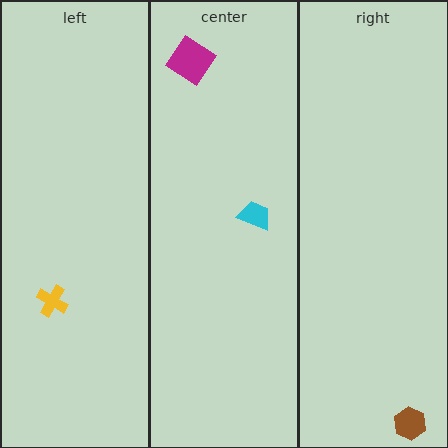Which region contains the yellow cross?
The left region.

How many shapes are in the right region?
1.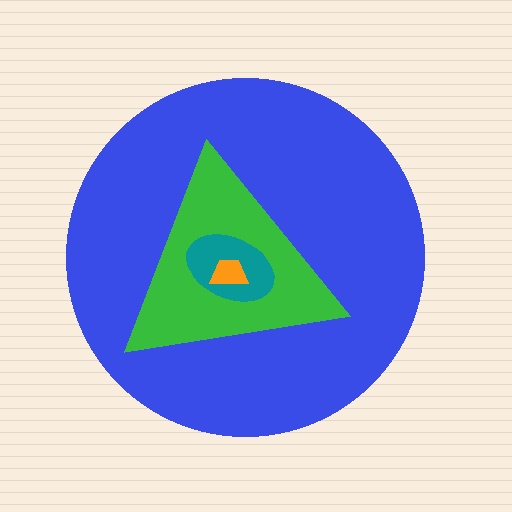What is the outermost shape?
The blue circle.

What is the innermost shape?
The orange trapezoid.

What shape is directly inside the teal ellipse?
The orange trapezoid.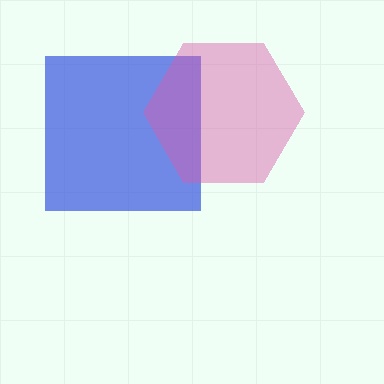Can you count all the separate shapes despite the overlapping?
Yes, there are 2 separate shapes.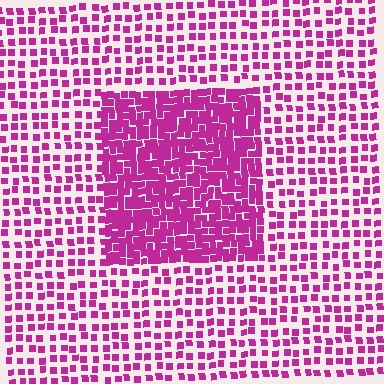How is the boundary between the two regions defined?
The boundary is defined by a change in element density (approximately 2.3x ratio). All elements are the same color, size, and shape.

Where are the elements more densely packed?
The elements are more densely packed inside the rectangle boundary.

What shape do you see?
I see a rectangle.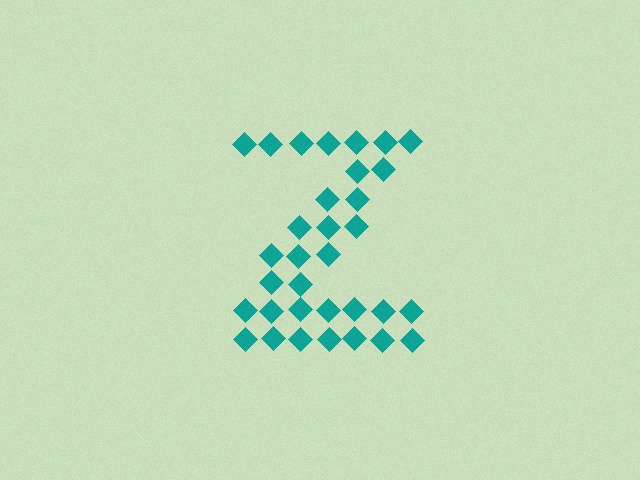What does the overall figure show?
The overall figure shows the letter Z.